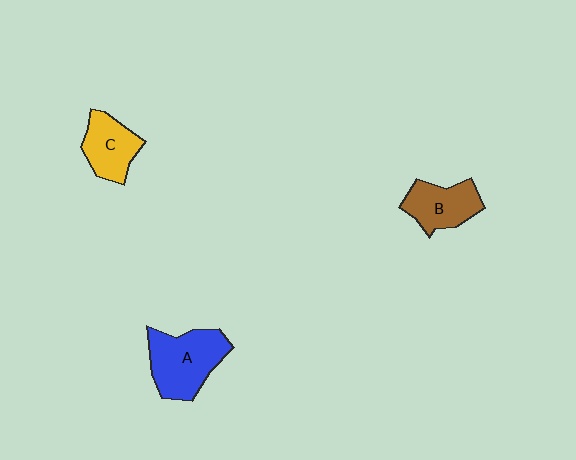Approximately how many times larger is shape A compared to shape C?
Approximately 1.5 times.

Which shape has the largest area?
Shape A (blue).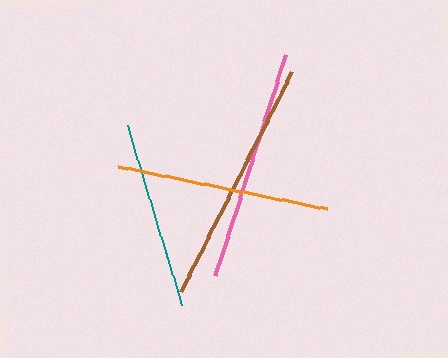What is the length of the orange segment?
The orange segment is approximately 213 pixels long.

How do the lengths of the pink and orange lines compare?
The pink and orange lines are approximately the same length.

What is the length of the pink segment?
The pink segment is approximately 231 pixels long.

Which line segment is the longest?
The brown line is the longest at approximately 246 pixels.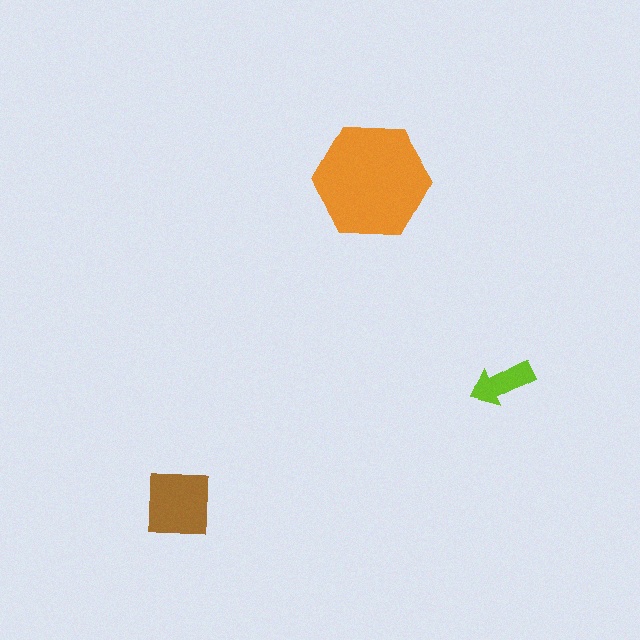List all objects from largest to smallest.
The orange hexagon, the brown square, the lime arrow.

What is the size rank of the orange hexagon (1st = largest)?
1st.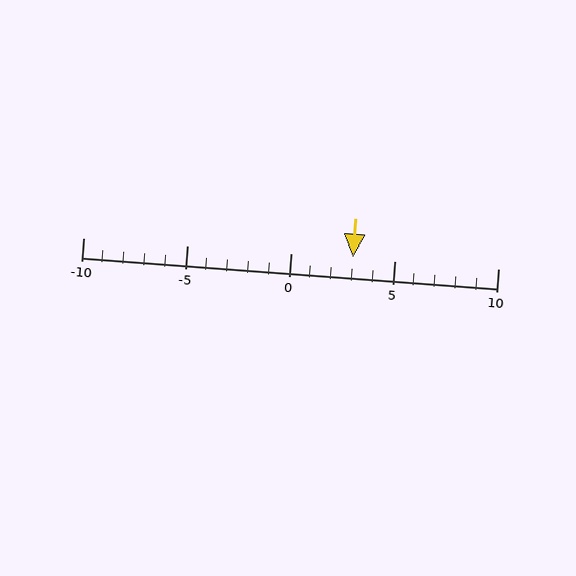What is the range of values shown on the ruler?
The ruler shows values from -10 to 10.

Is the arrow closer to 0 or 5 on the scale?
The arrow is closer to 5.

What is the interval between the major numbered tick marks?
The major tick marks are spaced 5 units apart.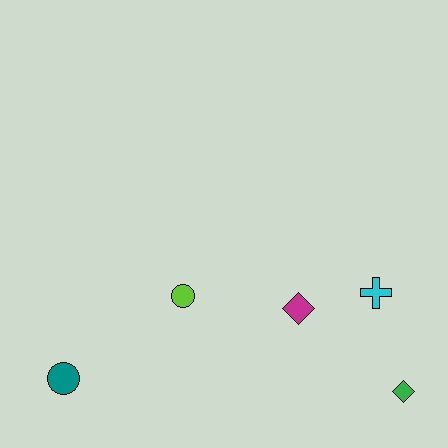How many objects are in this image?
There are 5 objects.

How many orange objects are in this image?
There are no orange objects.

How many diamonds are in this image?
There are 2 diamonds.